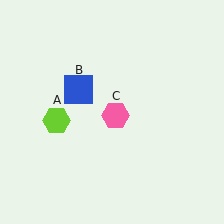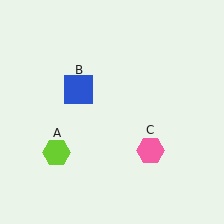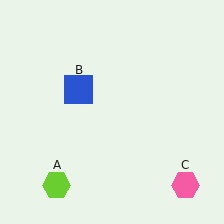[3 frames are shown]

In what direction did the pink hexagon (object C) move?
The pink hexagon (object C) moved down and to the right.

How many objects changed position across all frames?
2 objects changed position: lime hexagon (object A), pink hexagon (object C).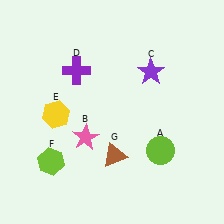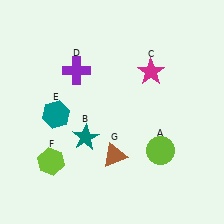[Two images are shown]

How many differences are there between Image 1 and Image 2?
There are 3 differences between the two images.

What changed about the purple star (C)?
In Image 1, C is purple. In Image 2, it changed to magenta.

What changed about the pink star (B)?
In Image 1, B is pink. In Image 2, it changed to teal.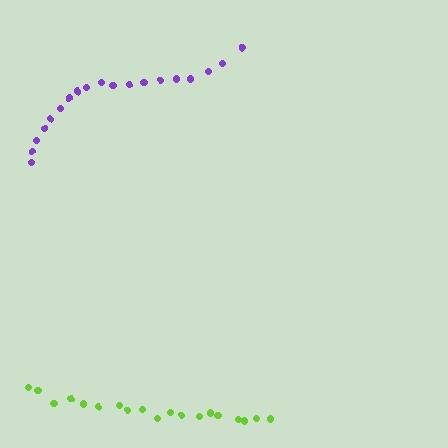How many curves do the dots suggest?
There are 2 distinct paths.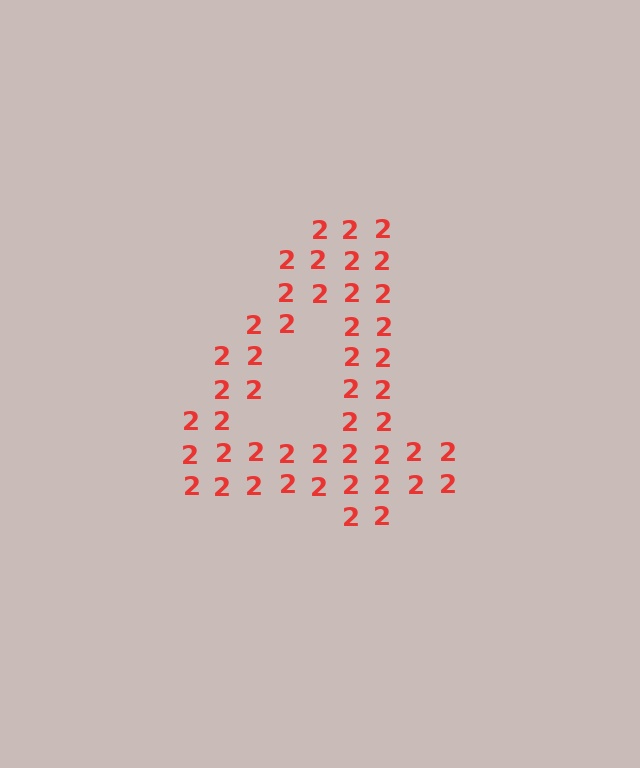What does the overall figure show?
The overall figure shows the digit 4.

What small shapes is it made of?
It is made of small digit 2's.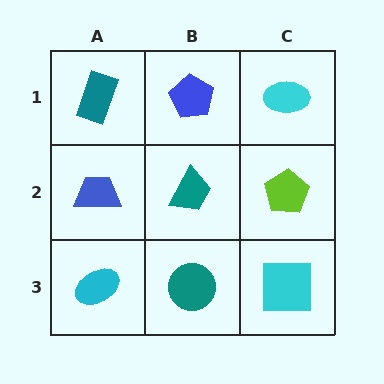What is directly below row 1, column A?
A blue trapezoid.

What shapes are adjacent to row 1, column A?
A blue trapezoid (row 2, column A), a blue pentagon (row 1, column B).